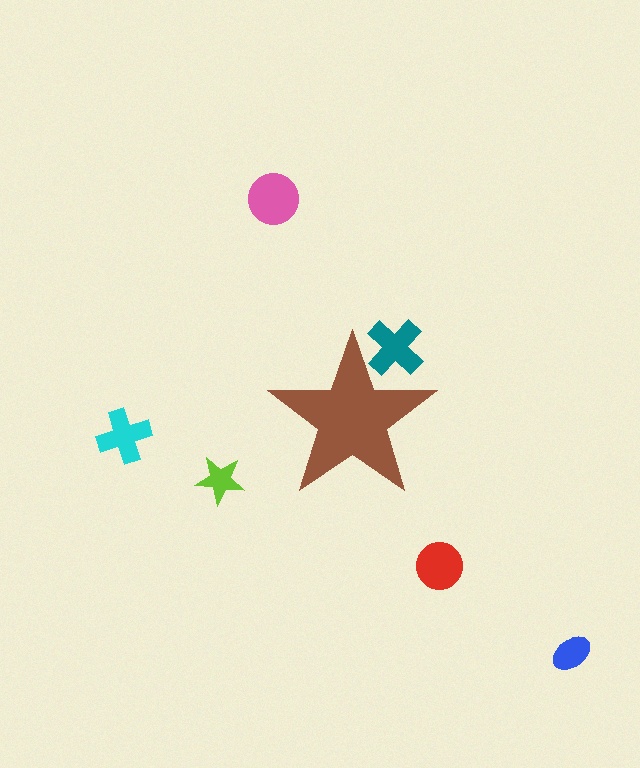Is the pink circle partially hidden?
No, the pink circle is fully visible.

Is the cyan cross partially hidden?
No, the cyan cross is fully visible.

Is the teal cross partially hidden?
Yes, the teal cross is partially hidden behind the brown star.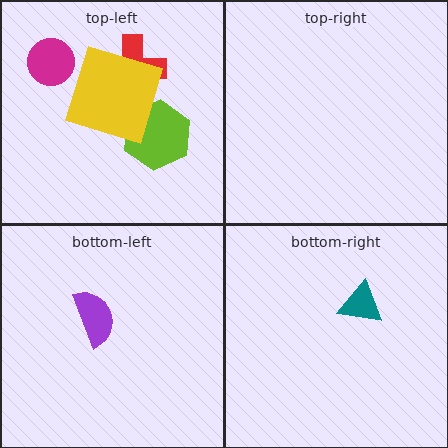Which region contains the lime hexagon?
The top-left region.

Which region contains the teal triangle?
The bottom-right region.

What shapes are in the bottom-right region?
The teal triangle.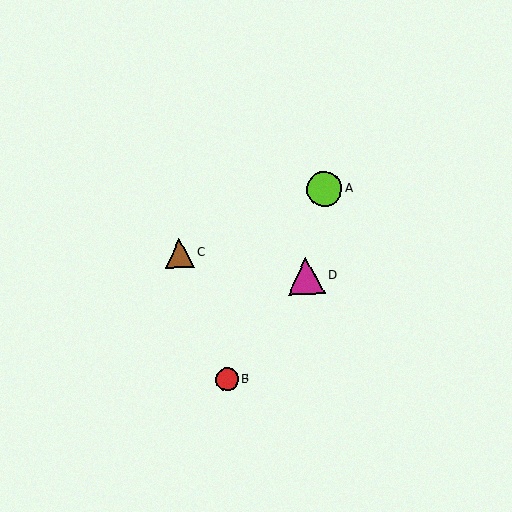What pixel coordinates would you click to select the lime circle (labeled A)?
Click at (325, 189) to select the lime circle A.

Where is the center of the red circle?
The center of the red circle is at (227, 379).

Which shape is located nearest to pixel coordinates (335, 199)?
The lime circle (labeled A) at (325, 189) is nearest to that location.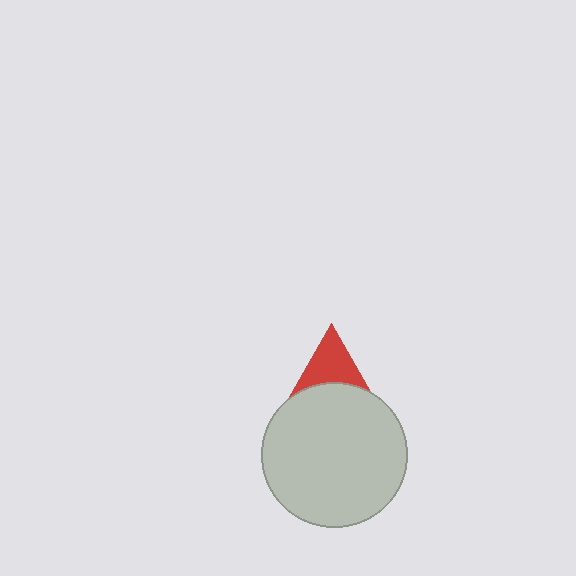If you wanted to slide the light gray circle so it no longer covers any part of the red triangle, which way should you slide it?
Slide it down — that is the most direct way to separate the two shapes.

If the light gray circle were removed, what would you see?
You would see the complete red triangle.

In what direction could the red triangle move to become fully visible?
The red triangle could move up. That would shift it out from behind the light gray circle entirely.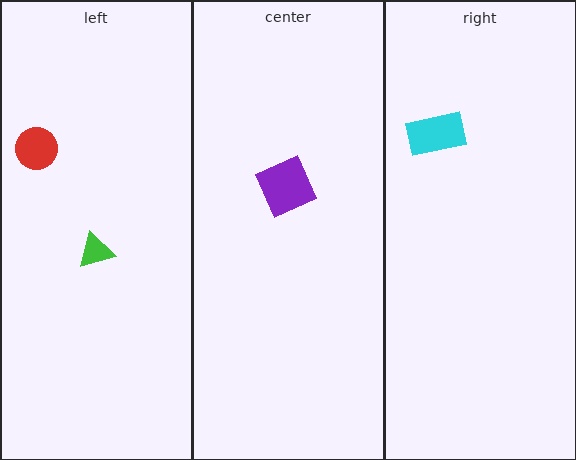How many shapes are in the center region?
1.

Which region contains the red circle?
The left region.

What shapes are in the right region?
The cyan rectangle.